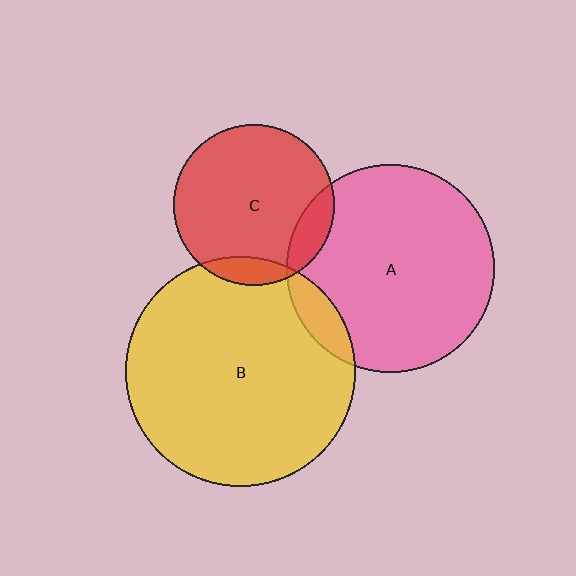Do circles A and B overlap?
Yes.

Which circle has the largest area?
Circle B (yellow).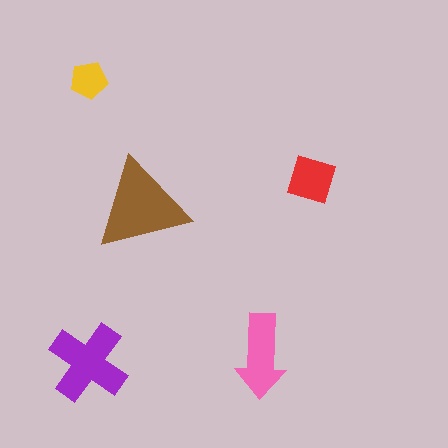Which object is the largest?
The brown triangle.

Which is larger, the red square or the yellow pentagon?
The red square.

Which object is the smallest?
The yellow pentagon.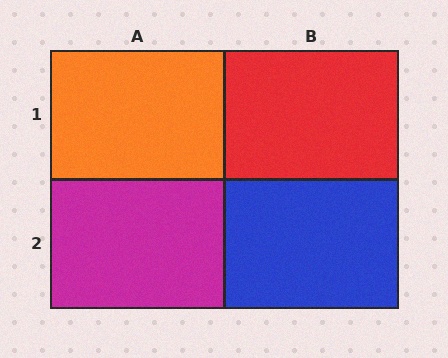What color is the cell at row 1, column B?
Red.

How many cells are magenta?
1 cell is magenta.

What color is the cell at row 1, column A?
Orange.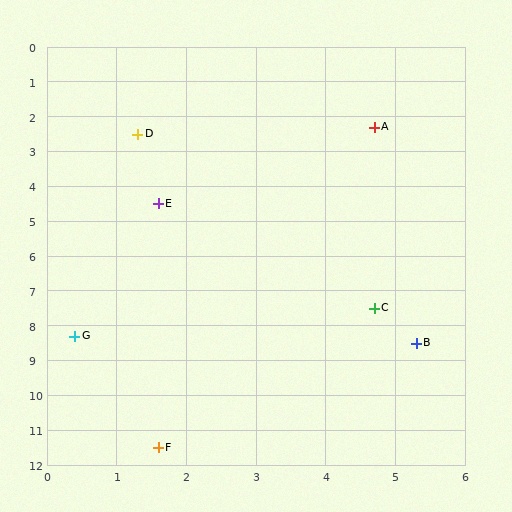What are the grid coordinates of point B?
Point B is at approximately (5.3, 8.5).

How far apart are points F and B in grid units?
Points F and B are about 4.8 grid units apart.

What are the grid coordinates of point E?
Point E is at approximately (1.6, 4.5).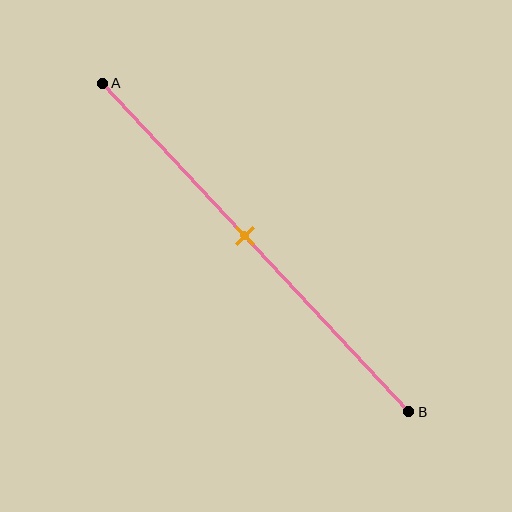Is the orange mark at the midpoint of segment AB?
No, the mark is at about 45% from A, not at the 50% midpoint.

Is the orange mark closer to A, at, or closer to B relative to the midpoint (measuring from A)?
The orange mark is closer to point A than the midpoint of segment AB.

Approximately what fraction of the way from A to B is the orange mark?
The orange mark is approximately 45% of the way from A to B.